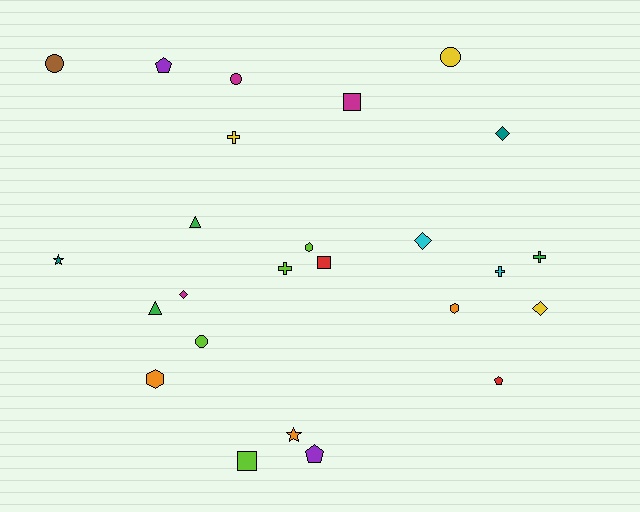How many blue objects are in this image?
There are no blue objects.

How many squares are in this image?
There are 3 squares.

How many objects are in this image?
There are 25 objects.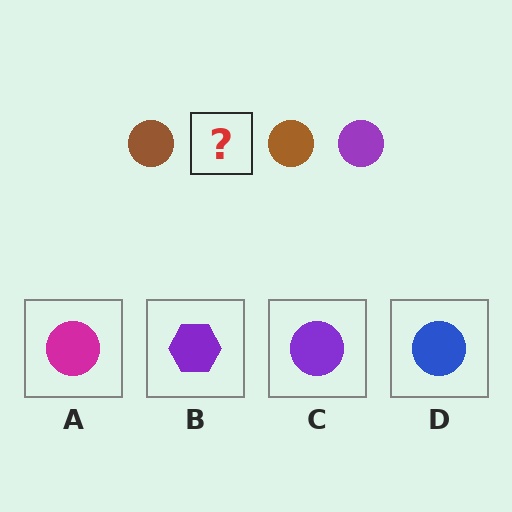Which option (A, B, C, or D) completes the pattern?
C.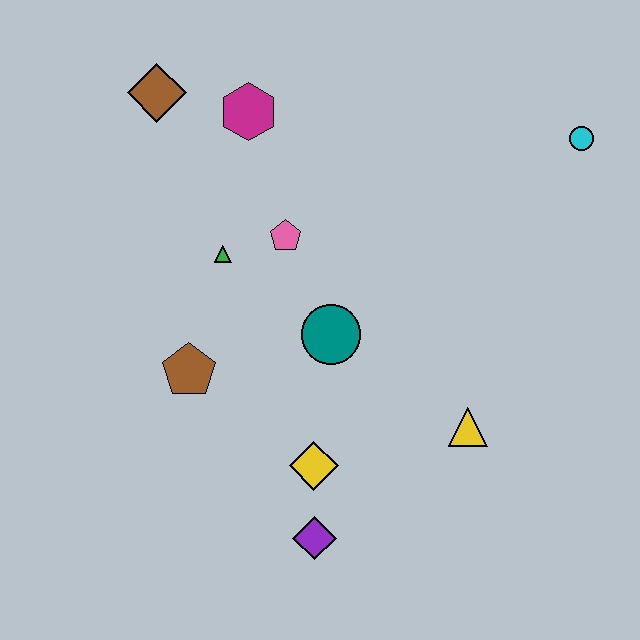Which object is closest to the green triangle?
The pink pentagon is closest to the green triangle.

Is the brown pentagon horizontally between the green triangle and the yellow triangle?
No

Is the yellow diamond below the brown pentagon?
Yes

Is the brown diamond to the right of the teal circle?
No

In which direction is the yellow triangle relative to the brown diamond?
The yellow triangle is below the brown diamond.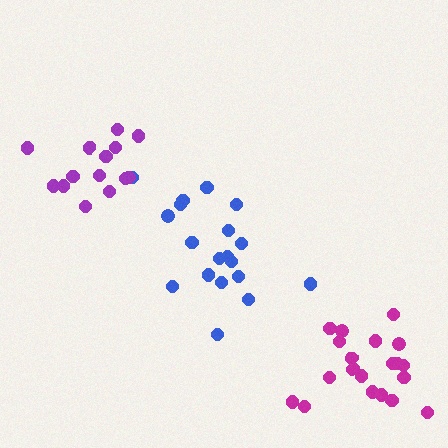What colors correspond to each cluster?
The clusters are colored: blue, purple, magenta.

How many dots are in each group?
Group 1: 19 dots, Group 2: 14 dots, Group 3: 20 dots (53 total).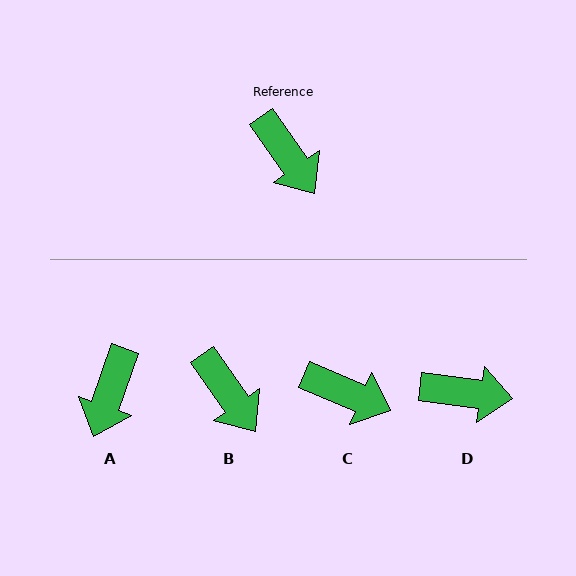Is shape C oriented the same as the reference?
No, it is off by about 32 degrees.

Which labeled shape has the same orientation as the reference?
B.